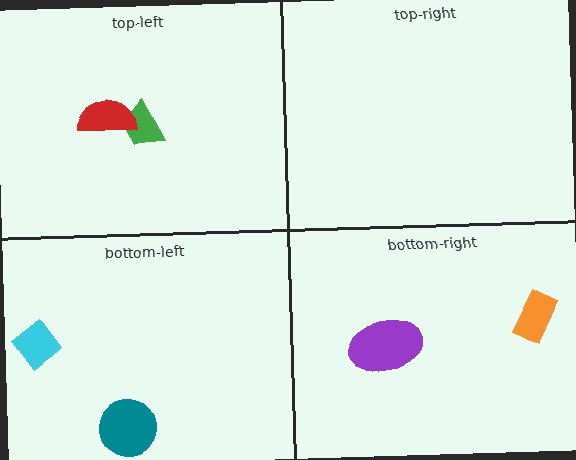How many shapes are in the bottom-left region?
2.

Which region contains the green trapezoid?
The top-left region.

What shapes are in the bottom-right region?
The orange rectangle, the purple ellipse.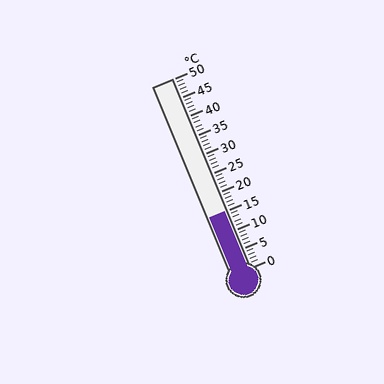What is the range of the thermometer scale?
The thermometer scale ranges from 0°C to 50°C.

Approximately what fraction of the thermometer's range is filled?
The thermometer is filled to approximately 30% of its range.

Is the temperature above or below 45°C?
The temperature is below 45°C.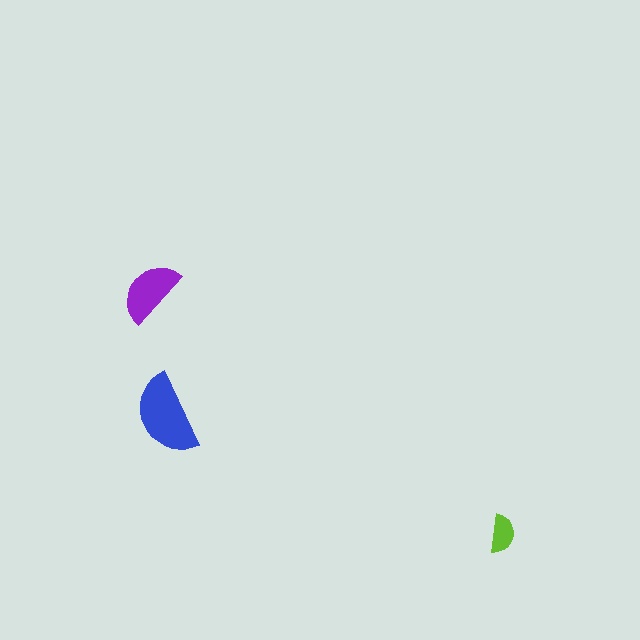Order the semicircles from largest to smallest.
the blue one, the purple one, the lime one.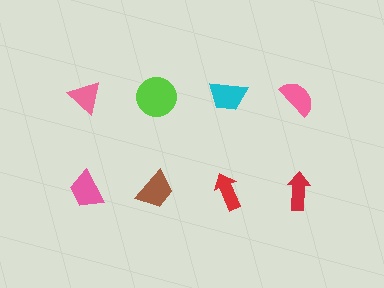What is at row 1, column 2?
A lime circle.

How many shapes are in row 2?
4 shapes.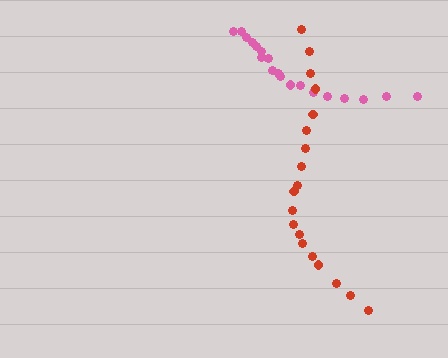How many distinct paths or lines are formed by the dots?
There are 2 distinct paths.